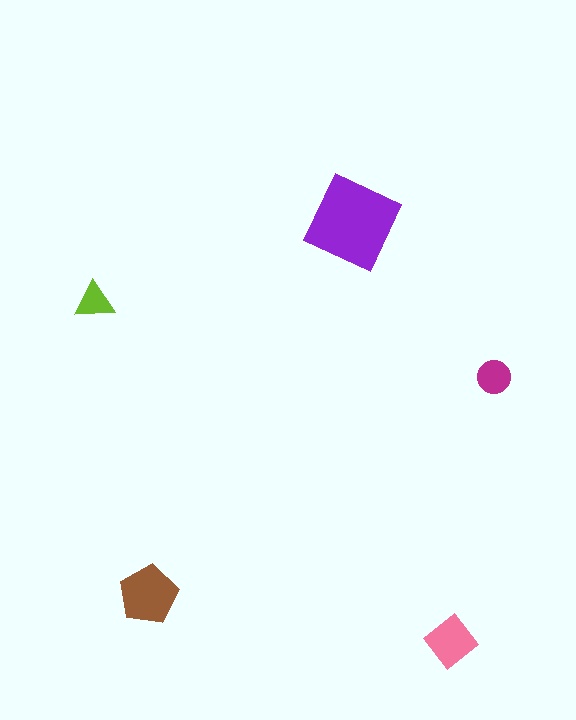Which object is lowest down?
The pink diamond is bottommost.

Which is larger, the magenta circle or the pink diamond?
The pink diamond.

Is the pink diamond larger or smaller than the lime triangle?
Larger.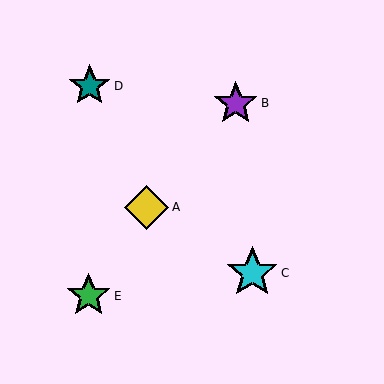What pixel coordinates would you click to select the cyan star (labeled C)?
Click at (252, 273) to select the cyan star C.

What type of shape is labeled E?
Shape E is a green star.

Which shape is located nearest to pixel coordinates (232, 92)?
The purple star (labeled B) at (236, 103) is nearest to that location.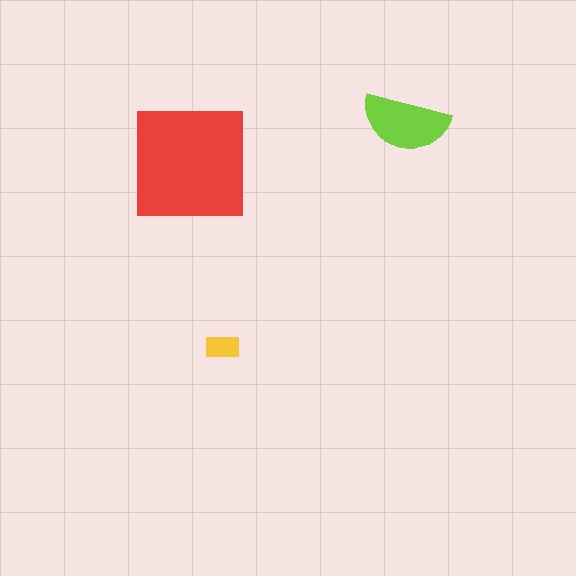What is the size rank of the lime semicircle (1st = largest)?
2nd.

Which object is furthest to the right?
The lime semicircle is rightmost.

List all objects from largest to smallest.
The red square, the lime semicircle, the yellow rectangle.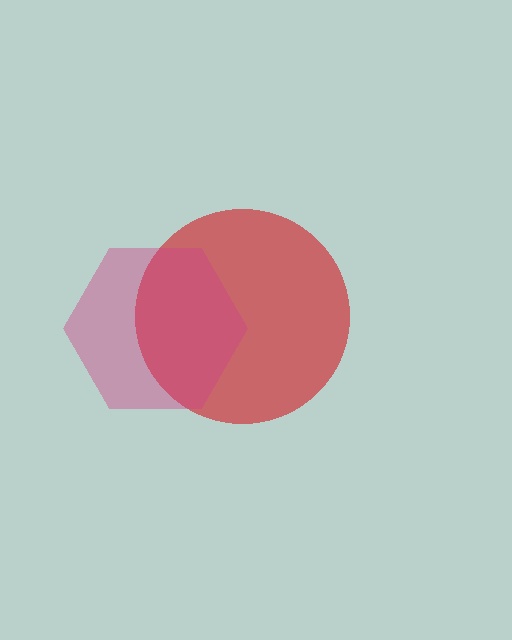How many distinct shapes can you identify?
There are 2 distinct shapes: a red circle, a magenta hexagon.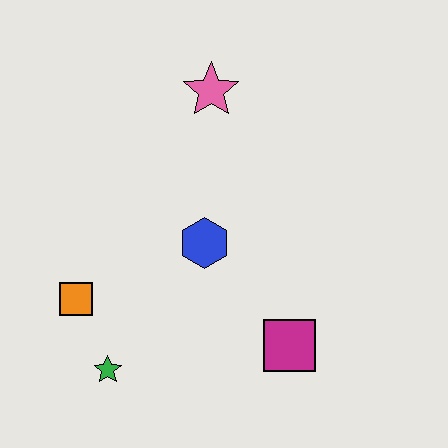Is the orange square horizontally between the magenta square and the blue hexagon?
No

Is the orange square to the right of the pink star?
No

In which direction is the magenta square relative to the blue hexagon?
The magenta square is below the blue hexagon.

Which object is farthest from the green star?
The pink star is farthest from the green star.